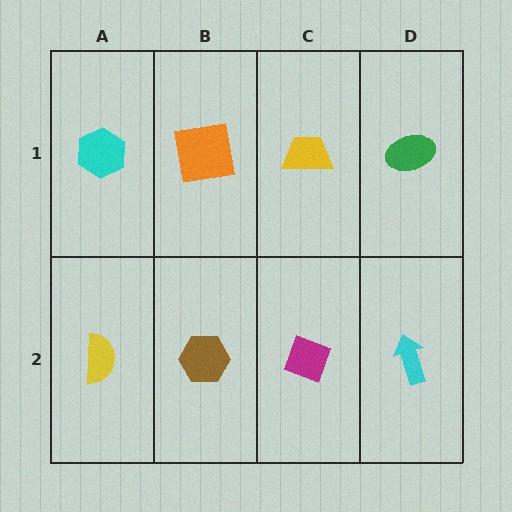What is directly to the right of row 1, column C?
A green ellipse.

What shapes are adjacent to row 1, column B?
A brown hexagon (row 2, column B), a cyan hexagon (row 1, column A), a yellow trapezoid (row 1, column C).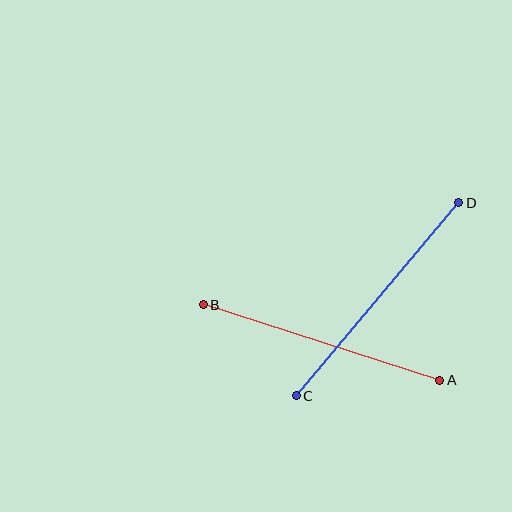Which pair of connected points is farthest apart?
Points C and D are farthest apart.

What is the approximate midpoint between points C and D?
The midpoint is at approximately (377, 299) pixels.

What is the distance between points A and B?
The distance is approximately 248 pixels.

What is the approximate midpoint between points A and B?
The midpoint is at approximately (322, 343) pixels.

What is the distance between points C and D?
The distance is approximately 252 pixels.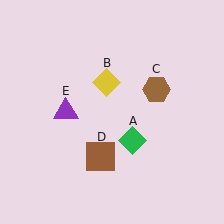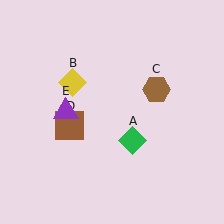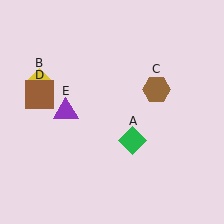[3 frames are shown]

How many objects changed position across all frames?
2 objects changed position: yellow diamond (object B), brown square (object D).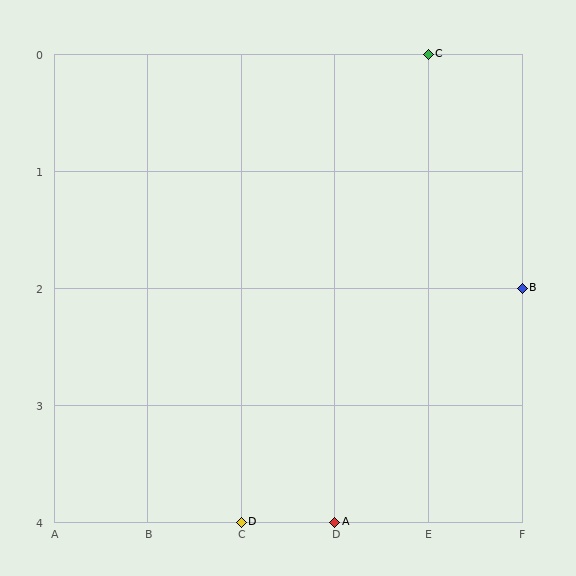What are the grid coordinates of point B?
Point B is at grid coordinates (F, 2).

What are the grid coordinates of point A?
Point A is at grid coordinates (D, 4).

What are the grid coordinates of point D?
Point D is at grid coordinates (C, 4).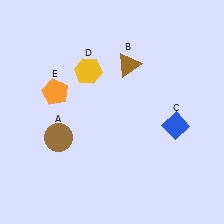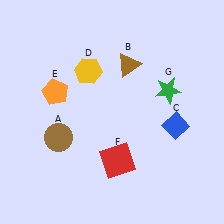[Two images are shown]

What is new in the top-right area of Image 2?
A green star (G) was added in the top-right area of Image 2.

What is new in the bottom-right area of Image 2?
A red square (F) was added in the bottom-right area of Image 2.